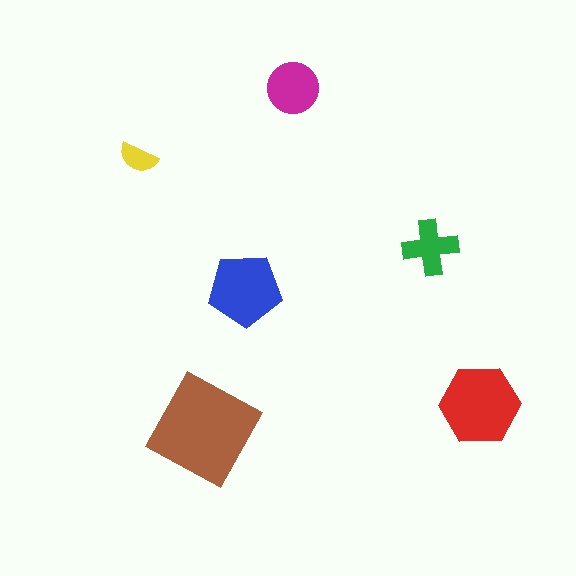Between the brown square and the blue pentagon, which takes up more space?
The brown square.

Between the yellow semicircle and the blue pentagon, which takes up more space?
The blue pentagon.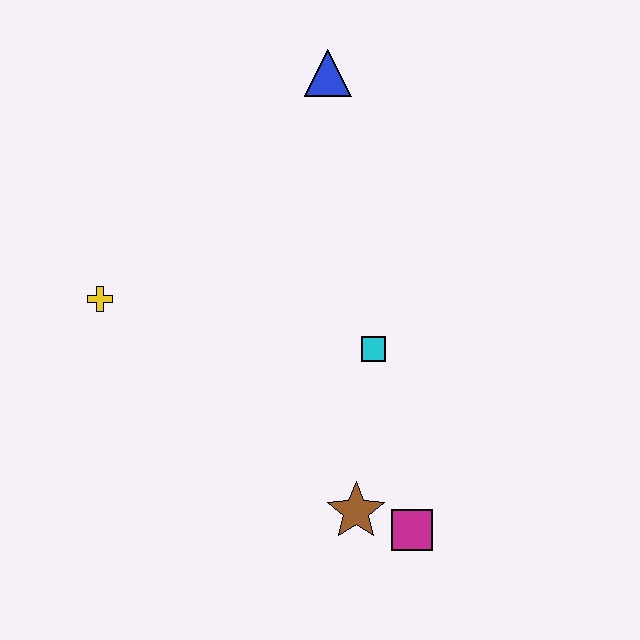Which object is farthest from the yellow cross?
The magenta square is farthest from the yellow cross.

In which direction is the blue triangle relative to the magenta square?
The blue triangle is above the magenta square.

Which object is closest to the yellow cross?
The cyan square is closest to the yellow cross.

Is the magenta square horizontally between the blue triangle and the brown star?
No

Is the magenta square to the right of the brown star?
Yes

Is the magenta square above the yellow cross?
No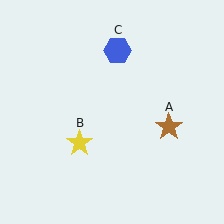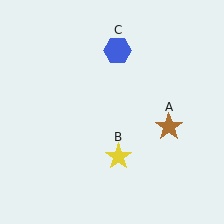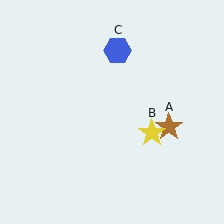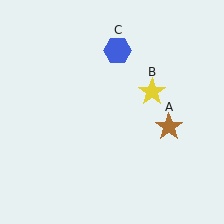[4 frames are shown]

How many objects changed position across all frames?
1 object changed position: yellow star (object B).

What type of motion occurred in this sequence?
The yellow star (object B) rotated counterclockwise around the center of the scene.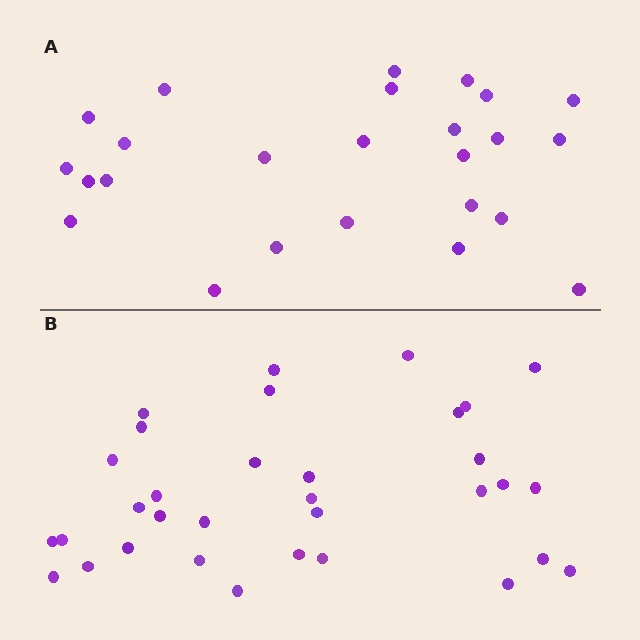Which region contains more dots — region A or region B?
Region B (the bottom region) has more dots.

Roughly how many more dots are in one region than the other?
Region B has roughly 8 or so more dots than region A.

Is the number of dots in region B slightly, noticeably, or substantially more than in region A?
Region B has noticeably more, but not dramatically so. The ratio is roughly 1.3 to 1.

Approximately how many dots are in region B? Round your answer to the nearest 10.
About 30 dots. (The exact count is 33, which rounds to 30.)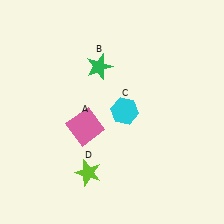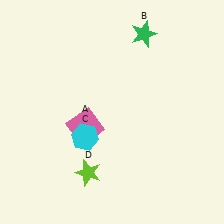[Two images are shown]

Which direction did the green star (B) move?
The green star (B) moved right.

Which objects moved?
The objects that moved are: the green star (B), the cyan hexagon (C).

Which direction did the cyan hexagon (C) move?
The cyan hexagon (C) moved left.